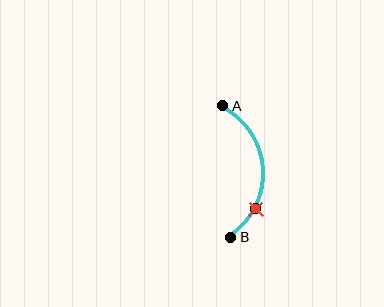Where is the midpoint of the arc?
The arc midpoint is the point on the curve farthest from the straight line joining A and B. It sits to the right of that line.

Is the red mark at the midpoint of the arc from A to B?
No. The red mark lies on the arc but is closer to endpoint B. The arc midpoint would be at the point on the curve equidistant along the arc from both A and B.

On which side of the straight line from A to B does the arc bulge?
The arc bulges to the right of the straight line connecting A and B.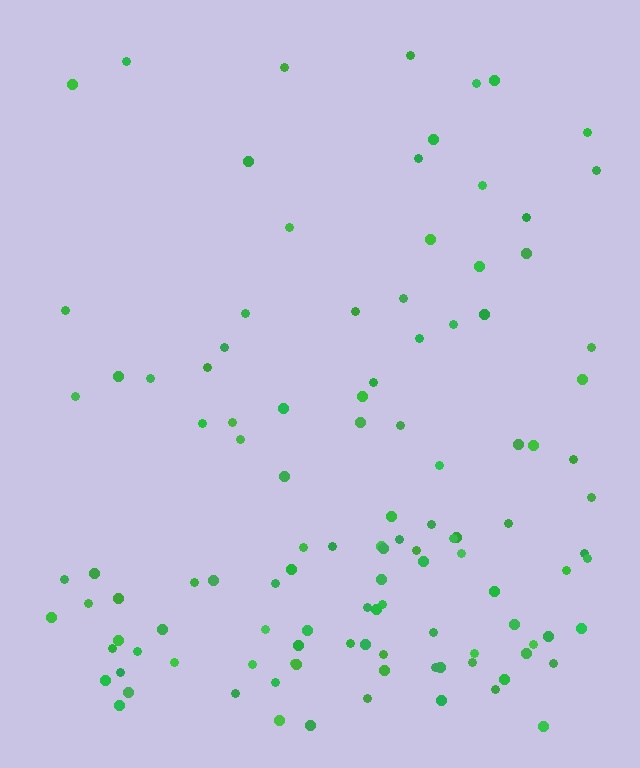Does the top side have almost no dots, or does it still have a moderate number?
Still a moderate number, just noticeably fewer than the bottom.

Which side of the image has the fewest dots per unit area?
The top.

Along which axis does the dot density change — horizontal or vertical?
Vertical.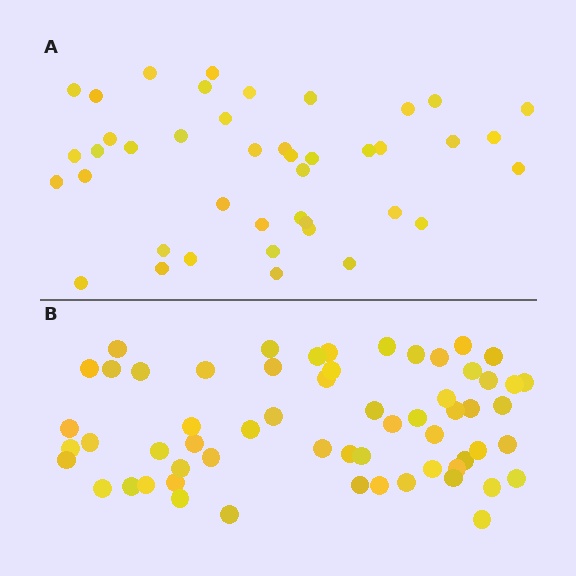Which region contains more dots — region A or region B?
Region B (the bottom region) has more dots.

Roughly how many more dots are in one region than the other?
Region B has approximately 20 more dots than region A.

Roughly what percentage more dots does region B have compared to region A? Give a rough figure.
About 45% more.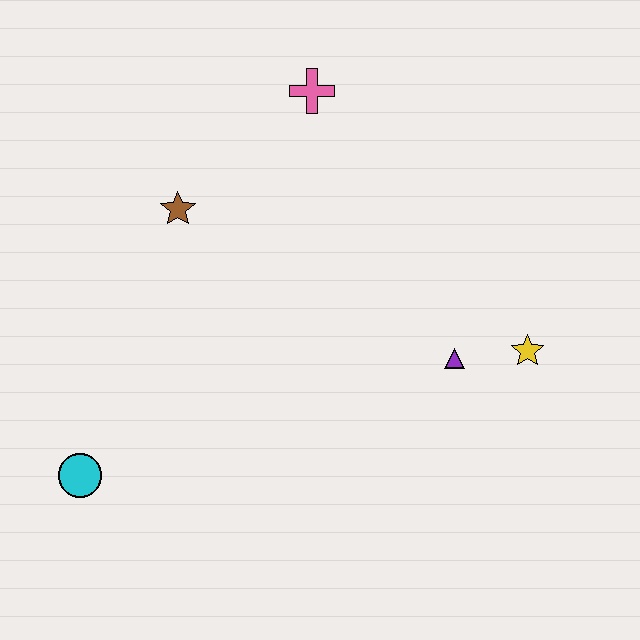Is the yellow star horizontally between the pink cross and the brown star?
No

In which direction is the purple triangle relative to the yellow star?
The purple triangle is to the left of the yellow star.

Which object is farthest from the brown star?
The yellow star is farthest from the brown star.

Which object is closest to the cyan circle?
The brown star is closest to the cyan circle.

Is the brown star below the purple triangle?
No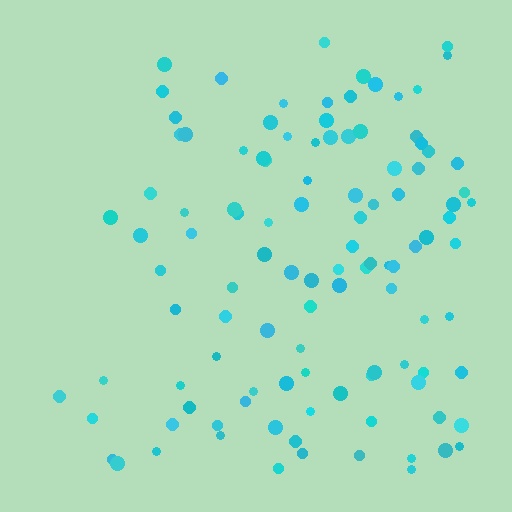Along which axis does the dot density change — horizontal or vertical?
Horizontal.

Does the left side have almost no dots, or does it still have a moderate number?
Still a moderate number, just noticeably fewer than the right.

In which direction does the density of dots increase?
From left to right, with the right side densest.